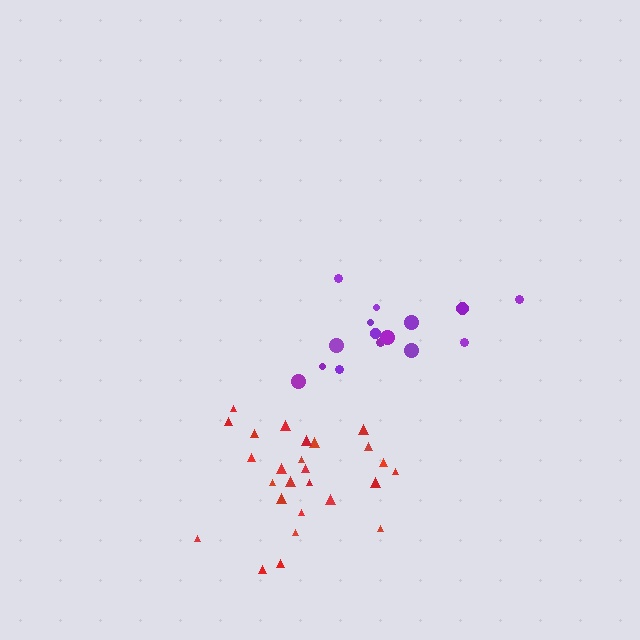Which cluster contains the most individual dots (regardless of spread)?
Red (26).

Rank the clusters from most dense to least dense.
red, purple.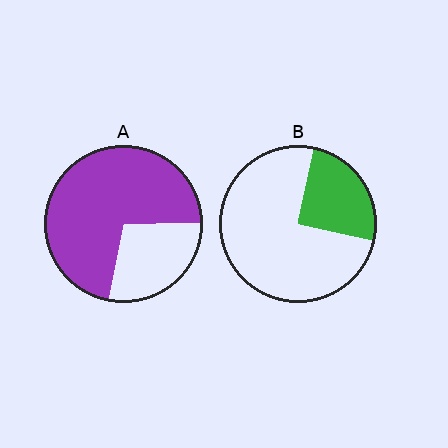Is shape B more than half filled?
No.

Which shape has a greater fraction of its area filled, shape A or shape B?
Shape A.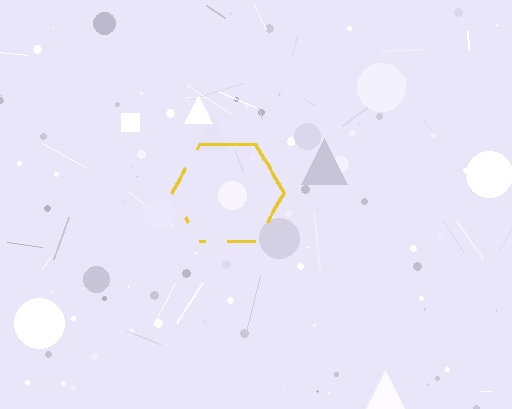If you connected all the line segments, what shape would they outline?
They would outline a hexagon.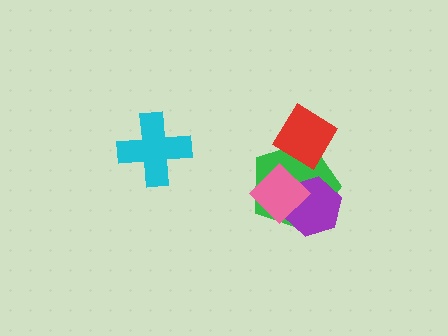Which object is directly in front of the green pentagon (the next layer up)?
The purple hexagon is directly in front of the green pentagon.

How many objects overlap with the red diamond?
1 object overlaps with the red diamond.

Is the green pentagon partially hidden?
Yes, it is partially covered by another shape.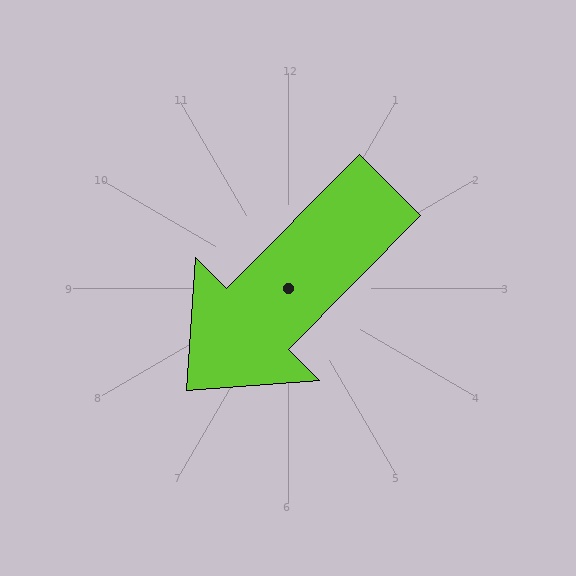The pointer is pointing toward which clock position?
Roughly 7 o'clock.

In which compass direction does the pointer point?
Southwest.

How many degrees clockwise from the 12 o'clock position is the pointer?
Approximately 225 degrees.